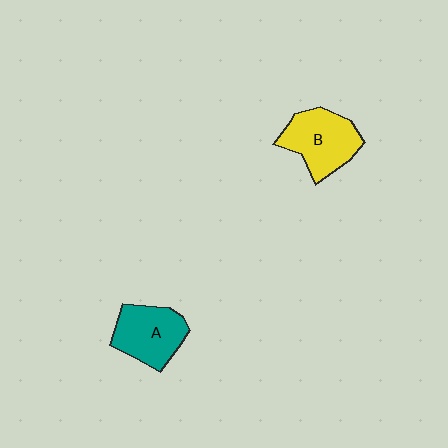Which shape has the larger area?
Shape B (yellow).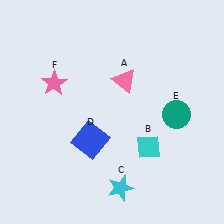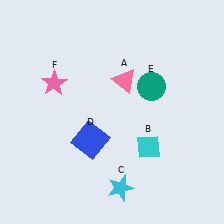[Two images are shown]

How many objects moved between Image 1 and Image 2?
1 object moved between the two images.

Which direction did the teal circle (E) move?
The teal circle (E) moved up.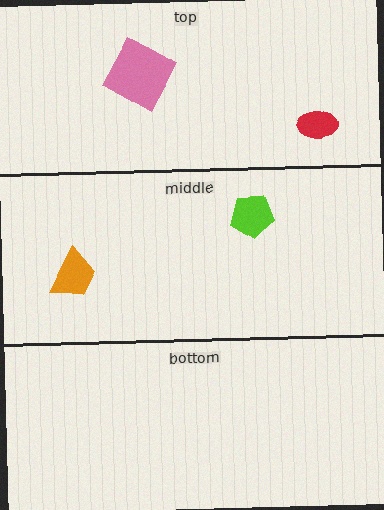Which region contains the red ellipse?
The top region.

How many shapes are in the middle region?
2.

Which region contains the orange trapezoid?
The middle region.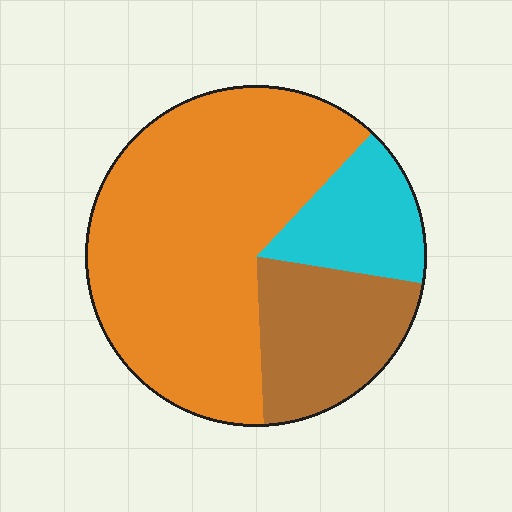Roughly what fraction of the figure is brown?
Brown takes up less than a quarter of the figure.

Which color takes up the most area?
Orange, at roughly 65%.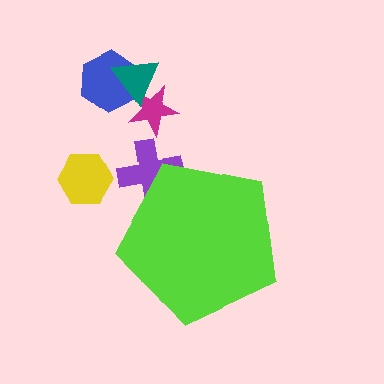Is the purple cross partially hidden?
Yes, the purple cross is partially hidden behind the lime pentagon.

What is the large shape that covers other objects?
A lime pentagon.